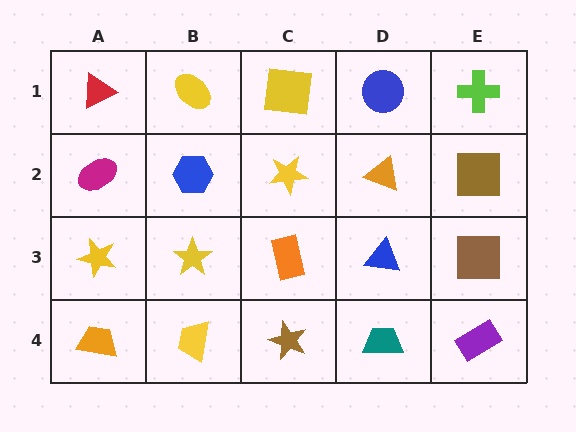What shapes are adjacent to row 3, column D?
An orange triangle (row 2, column D), a teal trapezoid (row 4, column D), an orange rectangle (row 3, column C), a brown square (row 3, column E).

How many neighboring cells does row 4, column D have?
3.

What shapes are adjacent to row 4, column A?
A yellow star (row 3, column A), a yellow trapezoid (row 4, column B).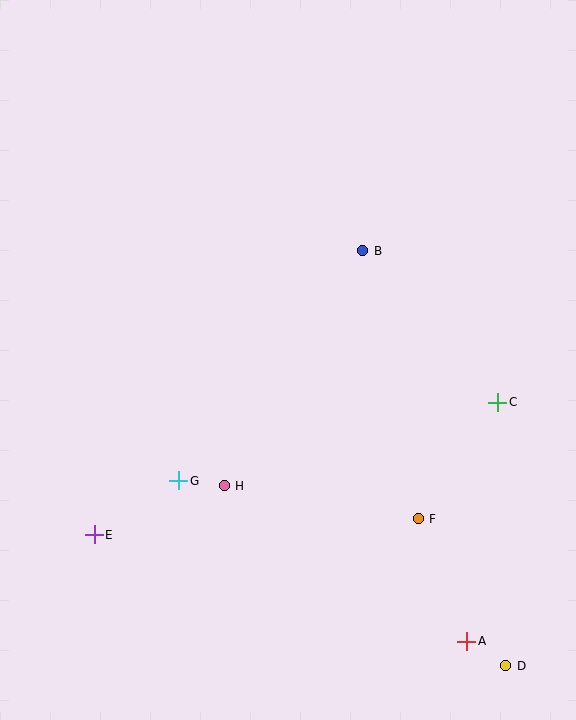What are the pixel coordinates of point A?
Point A is at (467, 641).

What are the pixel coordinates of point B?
Point B is at (363, 251).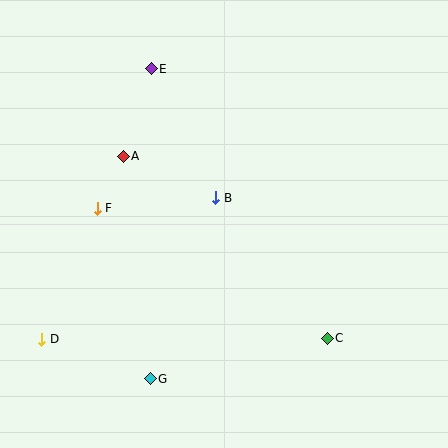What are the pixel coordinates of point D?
Point D is at (41, 339).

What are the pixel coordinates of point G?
Point G is at (150, 379).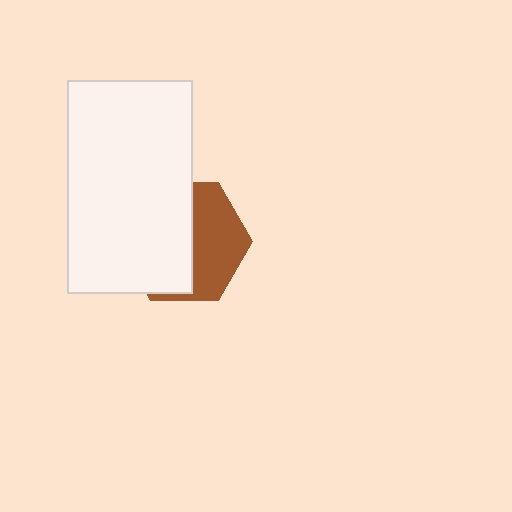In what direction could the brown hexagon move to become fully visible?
The brown hexagon could move right. That would shift it out from behind the white rectangle entirely.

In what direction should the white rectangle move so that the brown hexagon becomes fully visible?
The white rectangle should move left. That is the shortest direction to clear the overlap and leave the brown hexagon fully visible.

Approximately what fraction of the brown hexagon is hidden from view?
Roughly 56% of the brown hexagon is hidden behind the white rectangle.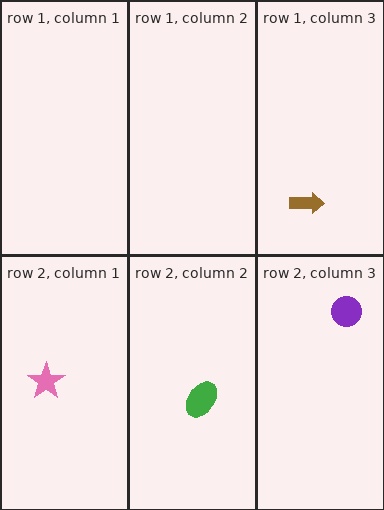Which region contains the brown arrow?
The row 1, column 3 region.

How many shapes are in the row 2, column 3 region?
1.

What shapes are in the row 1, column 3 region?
The brown arrow.